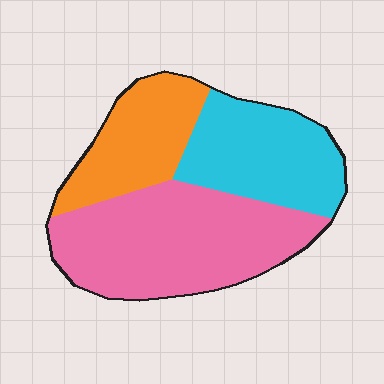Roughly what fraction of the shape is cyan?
Cyan covers 29% of the shape.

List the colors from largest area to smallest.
From largest to smallest: pink, cyan, orange.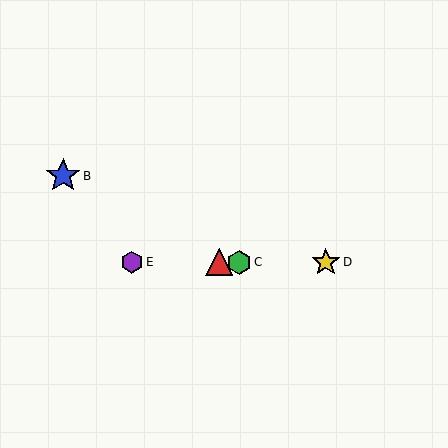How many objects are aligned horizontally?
4 objects (A, C, D, E) are aligned horizontally.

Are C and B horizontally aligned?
No, C is at y≈262 and B is at y≈176.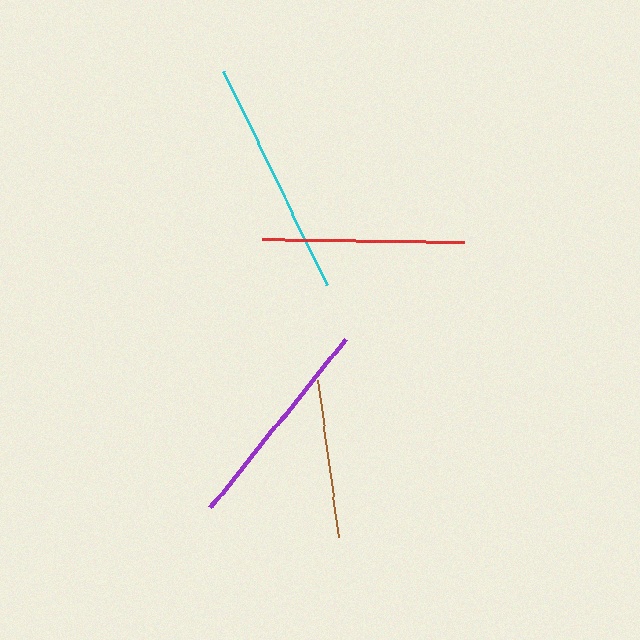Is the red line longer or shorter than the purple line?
The purple line is longer than the red line.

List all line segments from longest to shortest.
From longest to shortest: cyan, purple, red, brown.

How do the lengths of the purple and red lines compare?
The purple and red lines are approximately the same length.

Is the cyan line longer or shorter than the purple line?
The cyan line is longer than the purple line.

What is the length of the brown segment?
The brown segment is approximately 159 pixels long.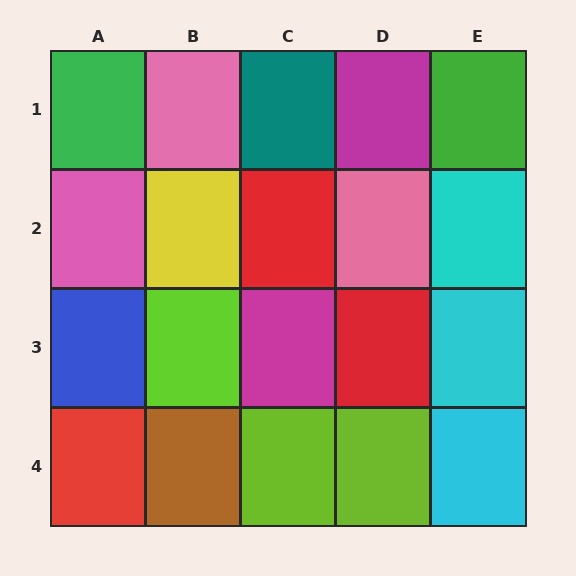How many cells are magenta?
2 cells are magenta.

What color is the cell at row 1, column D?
Magenta.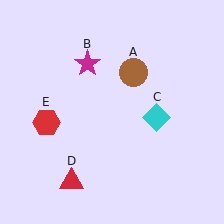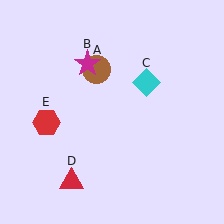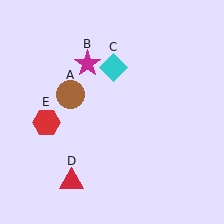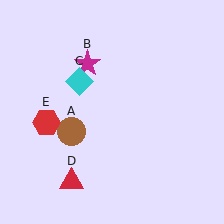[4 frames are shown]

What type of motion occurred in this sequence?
The brown circle (object A), cyan diamond (object C) rotated counterclockwise around the center of the scene.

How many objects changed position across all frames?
2 objects changed position: brown circle (object A), cyan diamond (object C).